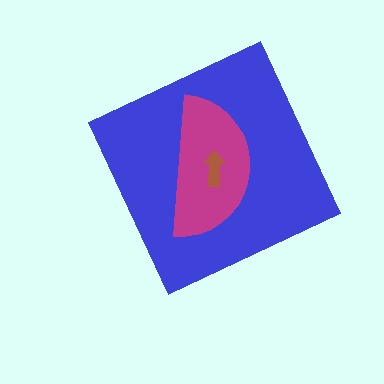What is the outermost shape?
The blue diamond.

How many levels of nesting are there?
3.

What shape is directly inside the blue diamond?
The magenta semicircle.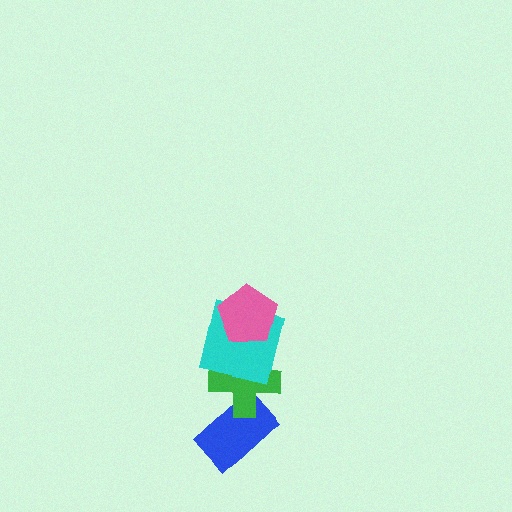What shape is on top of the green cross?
The cyan square is on top of the green cross.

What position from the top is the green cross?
The green cross is 3rd from the top.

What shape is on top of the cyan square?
The pink pentagon is on top of the cyan square.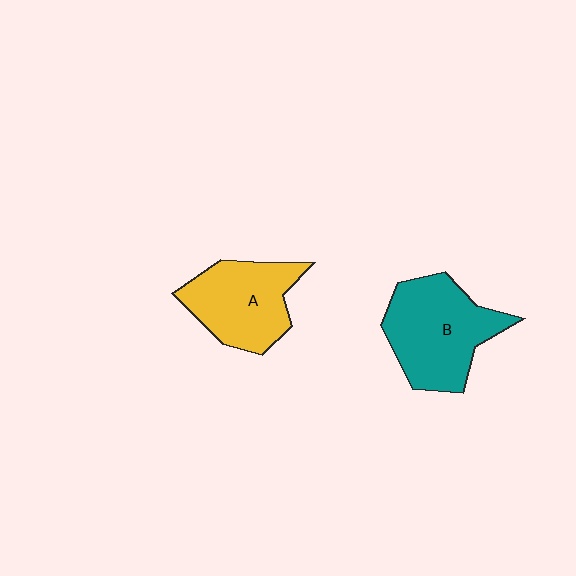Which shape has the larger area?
Shape B (teal).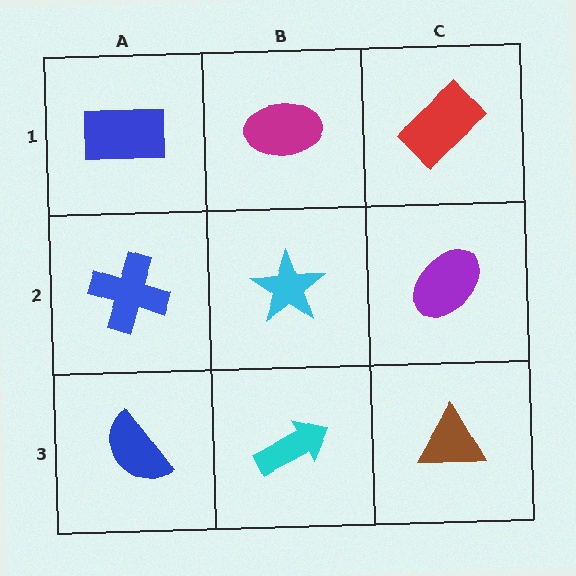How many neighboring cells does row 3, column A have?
2.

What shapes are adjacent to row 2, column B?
A magenta ellipse (row 1, column B), a cyan arrow (row 3, column B), a blue cross (row 2, column A), a purple ellipse (row 2, column C).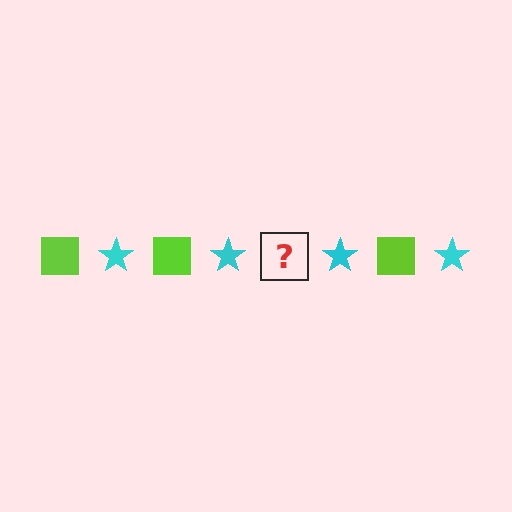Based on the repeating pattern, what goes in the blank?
The blank should be a lime square.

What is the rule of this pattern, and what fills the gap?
The rule is that the pattern alternates between lime square and cyan star. The gap should be filled with a lime square.